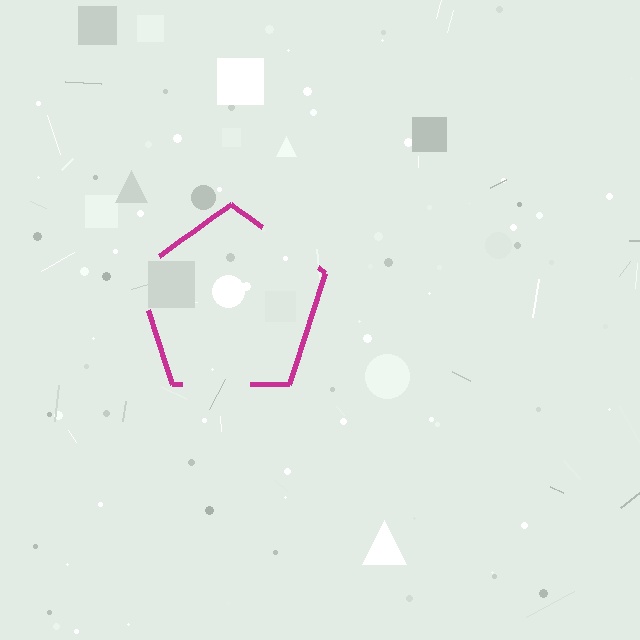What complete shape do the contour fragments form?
The contour fragments form a pentagon.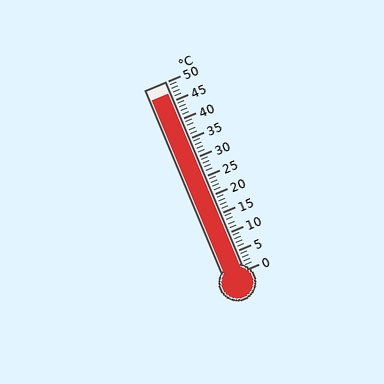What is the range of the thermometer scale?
The thermometer scale ranges from 0°C to 50°C.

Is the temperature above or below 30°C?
The temperature is above 30°C.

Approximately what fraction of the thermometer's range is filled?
The thermometer is filled to approximately 95% of its range.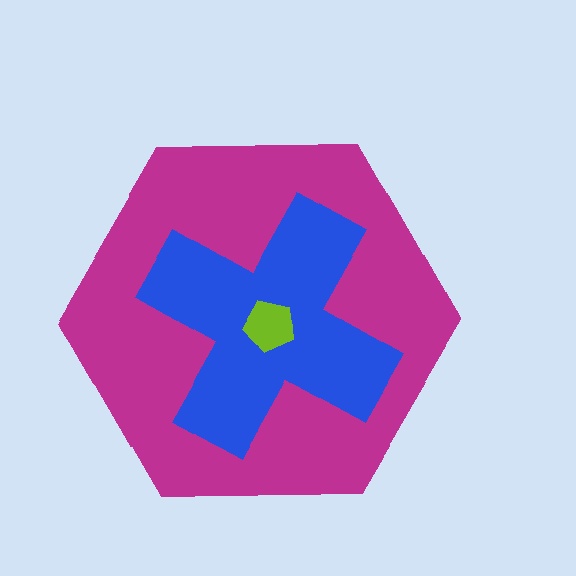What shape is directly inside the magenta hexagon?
The blue cross.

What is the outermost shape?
The magenta hexagon.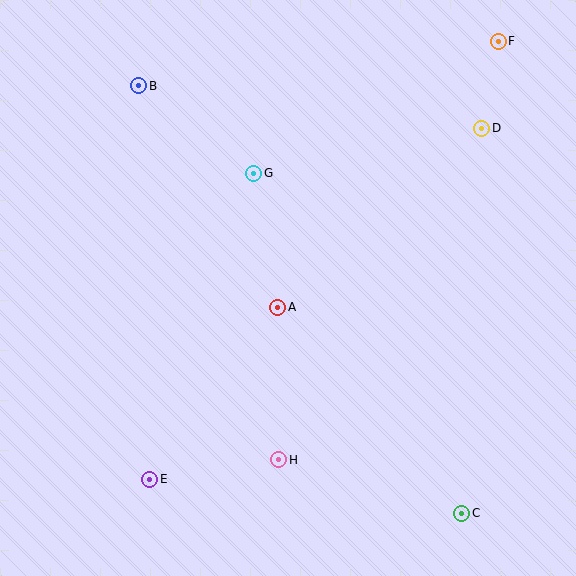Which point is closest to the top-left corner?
Point B is closest to the top-left corner.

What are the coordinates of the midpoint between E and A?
The midpoint between E and A is at (214, 393).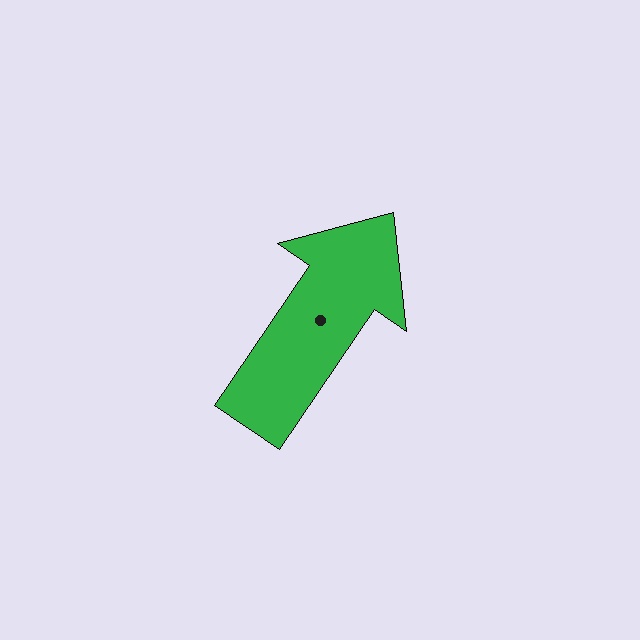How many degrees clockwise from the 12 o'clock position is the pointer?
Approximately 34 degrees.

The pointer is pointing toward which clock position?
Roughly 1 o'clock.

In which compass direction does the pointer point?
Northeast.